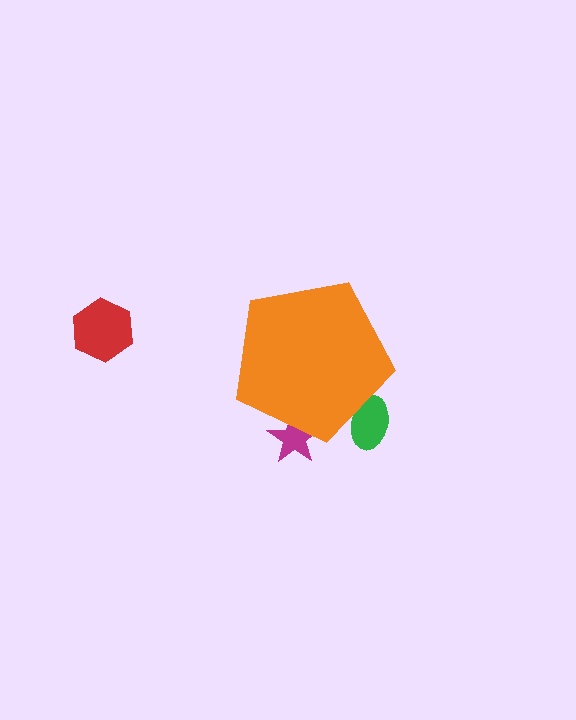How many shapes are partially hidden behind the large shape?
2 shapes are partially hidden.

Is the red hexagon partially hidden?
No, the red hexagon is fully visible.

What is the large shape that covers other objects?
An orange pentagon.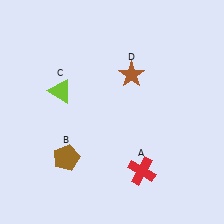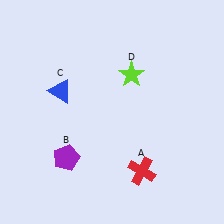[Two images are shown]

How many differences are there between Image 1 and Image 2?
There are 3 differences between the two images.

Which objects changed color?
B changed from brown to purple. C changed from lime to blue. D changed from brown to lime.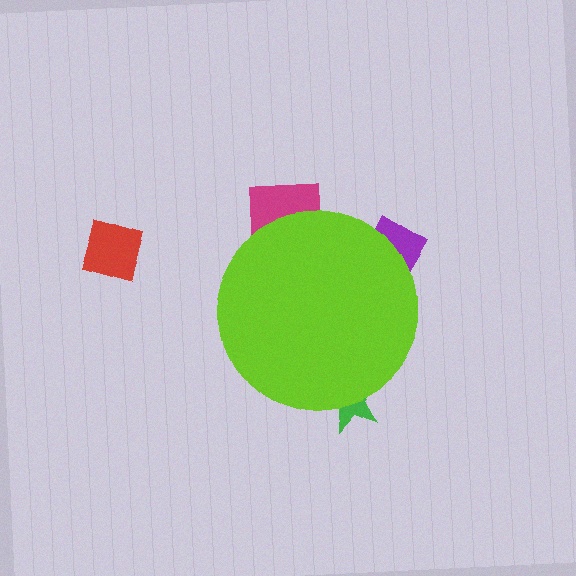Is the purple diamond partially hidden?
Yes, the purple diamond is partially hidden behind the lime circle.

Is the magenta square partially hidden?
Yes, the magenta square is partially hidden behind the lime circle.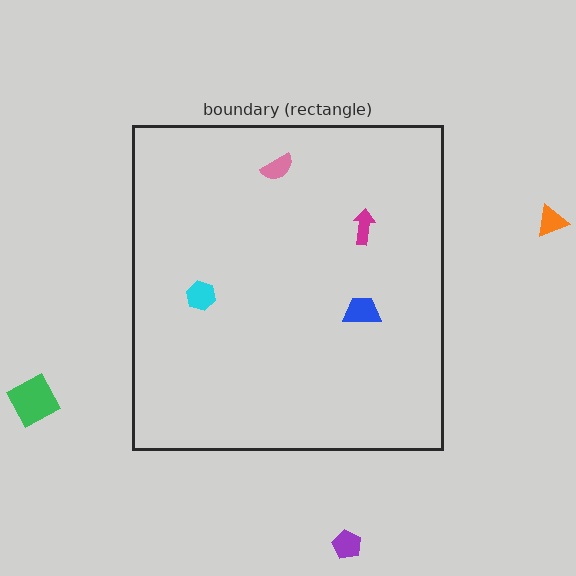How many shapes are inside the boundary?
4 inside, 3 outside.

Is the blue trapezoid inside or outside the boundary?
Inside.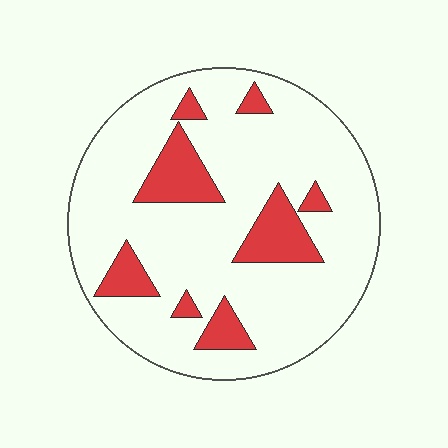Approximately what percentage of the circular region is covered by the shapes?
Approximately 20%.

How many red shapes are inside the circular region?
8.